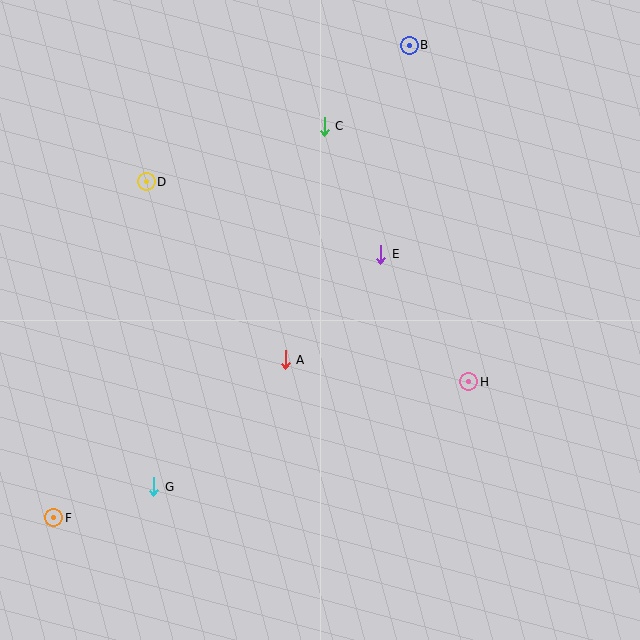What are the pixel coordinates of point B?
Point B is at (409, 45).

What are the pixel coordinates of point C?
Point C is at (324, 126).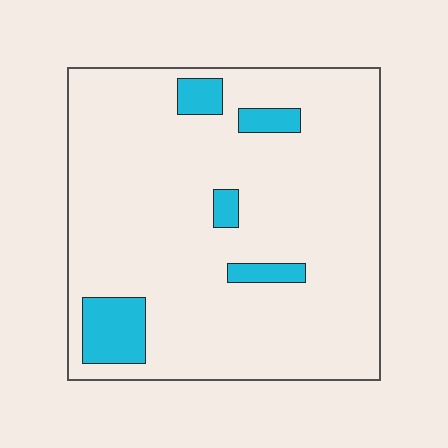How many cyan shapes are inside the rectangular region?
5.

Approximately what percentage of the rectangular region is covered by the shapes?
Approximately 10%.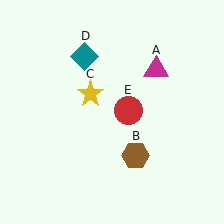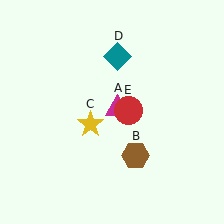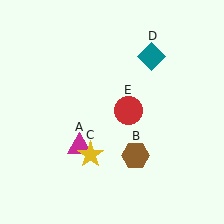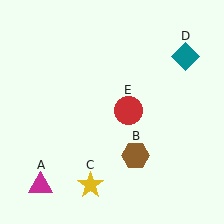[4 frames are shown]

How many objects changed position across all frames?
3 objects changed position: magenta triangle (object A), yellow star (object C), teal diamond (object D).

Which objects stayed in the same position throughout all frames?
Brown hexagon (object B) and red circle (object E) remained stationary.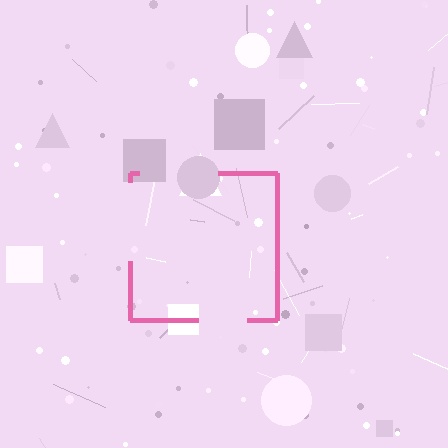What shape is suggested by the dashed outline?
The dashed outline suggests a square.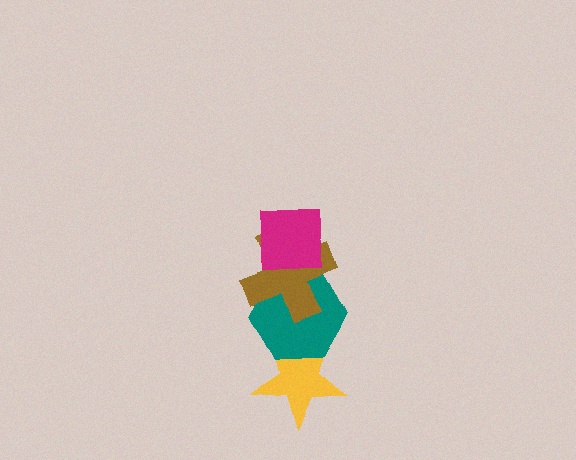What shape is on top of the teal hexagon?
The brown cross is on top of the teal hexagon.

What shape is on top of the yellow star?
The teal hexagon is on top of the yellow star.